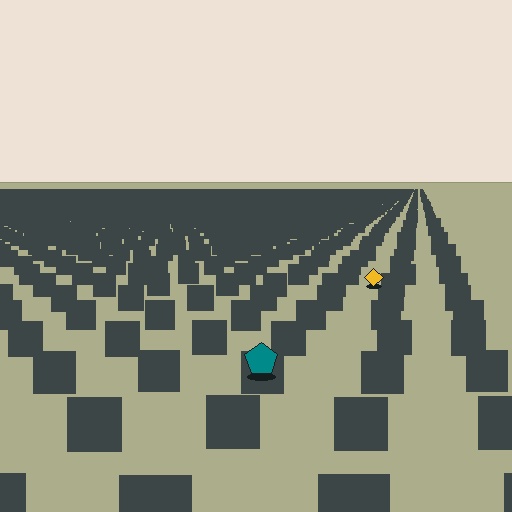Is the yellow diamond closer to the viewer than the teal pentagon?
No. The teal pentagon is closer — you can tell from the texture gradient: the ground texture is coarser near it.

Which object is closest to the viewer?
The teal pentagon is closest. The texture marks near it are larger and more spread out.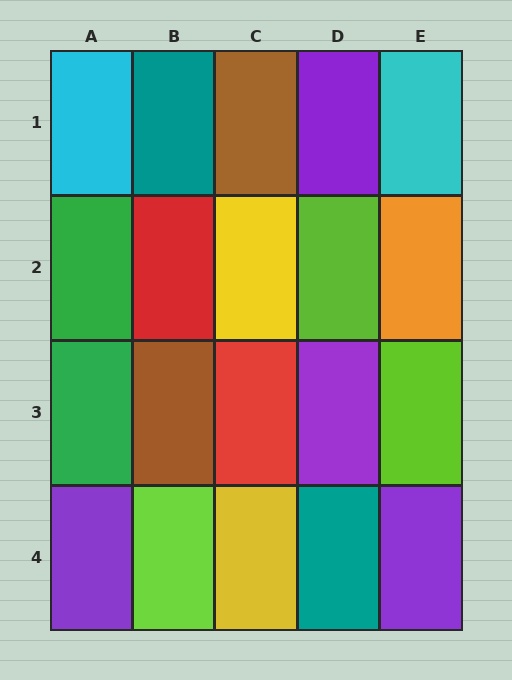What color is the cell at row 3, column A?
Green.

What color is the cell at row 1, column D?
Purple.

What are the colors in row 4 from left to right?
Purple, lime, yellow, teal, purple.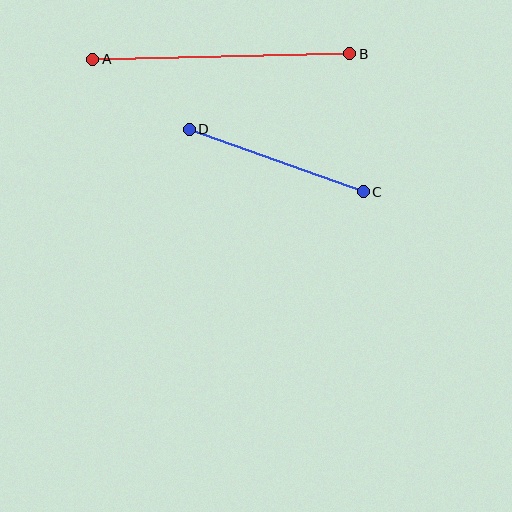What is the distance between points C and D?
The distance is approximately 185 pixels.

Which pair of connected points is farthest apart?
Points A and B are farthest apart.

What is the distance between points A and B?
The distance is approximately 257 pixels.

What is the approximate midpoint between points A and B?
The midpoint is at approximately (221, 56) pixels.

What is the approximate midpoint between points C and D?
The midpoint is at approximately (276, 160) pixels.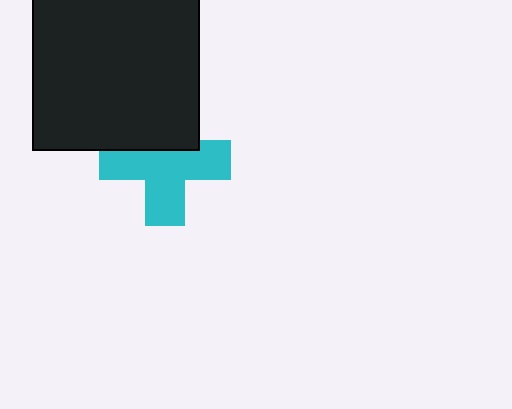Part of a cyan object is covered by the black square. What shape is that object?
It is a cross.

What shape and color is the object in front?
The object in front is a black square.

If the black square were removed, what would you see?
You would see the complete cyan cross.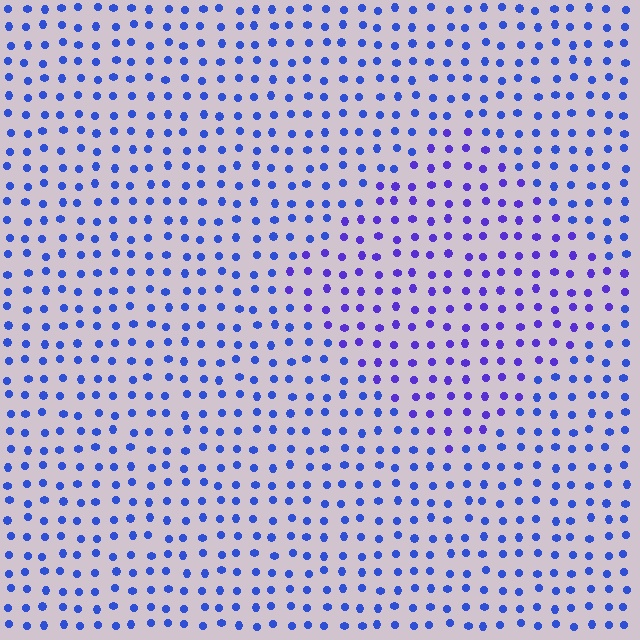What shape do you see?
I see a diamond.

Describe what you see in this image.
The image is filled with small blue elements in a uniform arrangement. A diamond-shaped region is visible where the elements are tinted to a slightly different hue, forming a subtle color boundary.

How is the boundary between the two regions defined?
The boundary is defined purely by a slight shift in hue (about 27 degrees). Spacing, size, and orientation are identical on both sides.